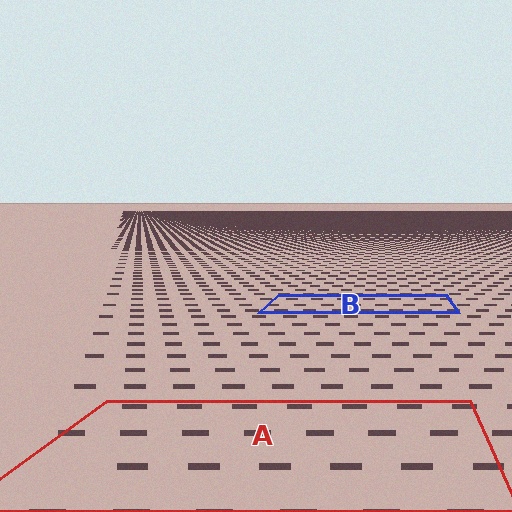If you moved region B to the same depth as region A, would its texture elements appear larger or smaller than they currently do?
They would appear larger. At a closer depth, the same texture elements are projected at a bigger on-screen size.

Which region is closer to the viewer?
Region A is closer. The texture elements there are larger and more spread out.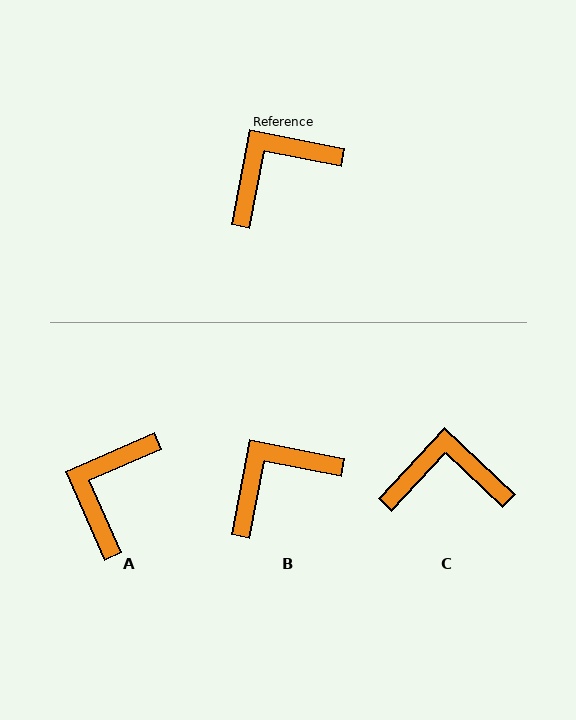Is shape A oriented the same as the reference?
No, it is off by about 35 degrees.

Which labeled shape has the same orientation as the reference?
B.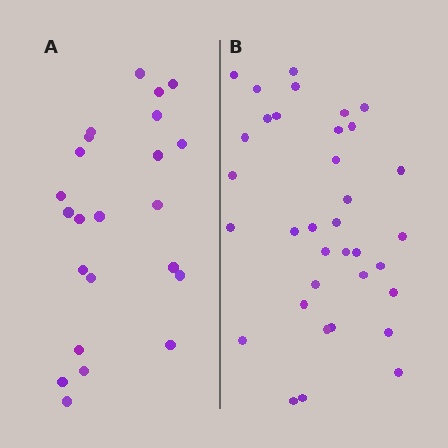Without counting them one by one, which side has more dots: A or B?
Region B (the right region) has more dots.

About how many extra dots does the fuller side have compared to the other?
Region B has roughly 12 or so more dots than region A.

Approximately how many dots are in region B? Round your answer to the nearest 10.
About 40 dots. (The exact count is 35, which rounds to 40.)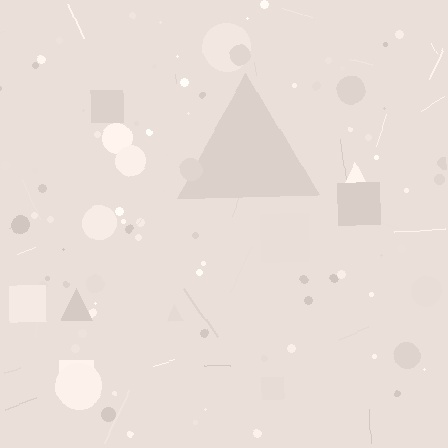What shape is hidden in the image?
A triangle is hidden in the image.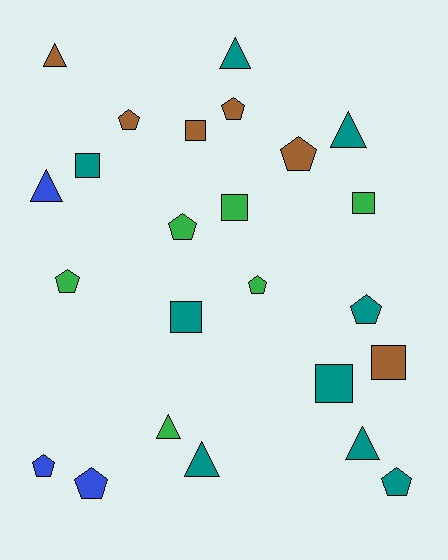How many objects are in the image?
There are 24 objects.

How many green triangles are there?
There is 1 green triangle.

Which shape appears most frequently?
Pentagon, with 10 objects.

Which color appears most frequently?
Teal, with 9 objects.